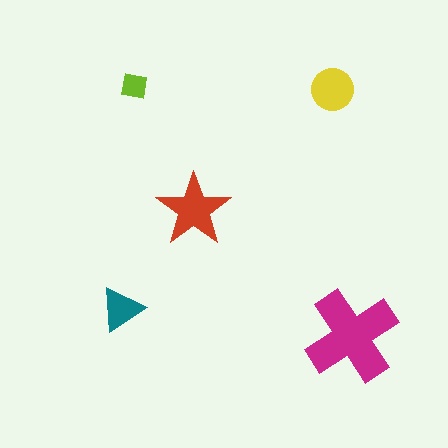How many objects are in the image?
There are 5 objects in the image.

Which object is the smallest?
The lime square.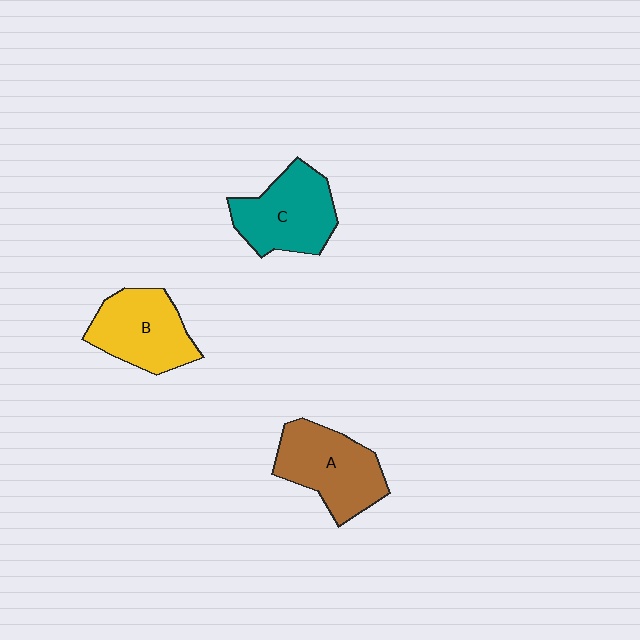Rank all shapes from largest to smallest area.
From largest to smallest: A (brown), C (teal), B (yellow).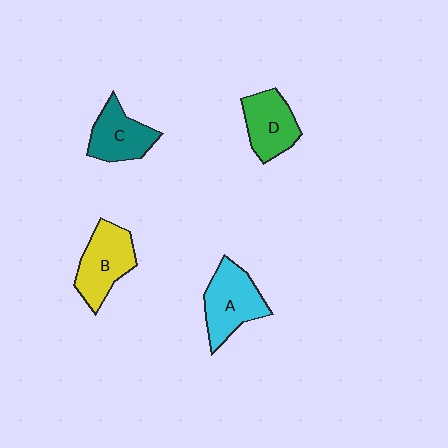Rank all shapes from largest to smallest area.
From largest to smallest: A (cyan), B (yellow), D (green), C (teal).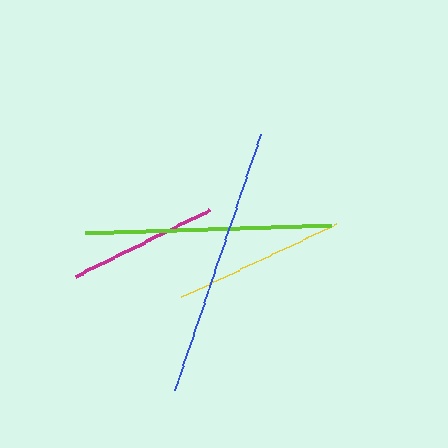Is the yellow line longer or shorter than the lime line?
The lime line is longer than the yellow line.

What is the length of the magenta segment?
The magenta segment is approximately 149 pixels long.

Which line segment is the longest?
The blue line is the longest at approximately 270 pixels.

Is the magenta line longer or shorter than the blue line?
The blue line is longer than the magenta line.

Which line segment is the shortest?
The magenta line is the shortest at approximately 149 pixels.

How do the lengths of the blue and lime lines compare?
The blue and lime lines are approximately the same length.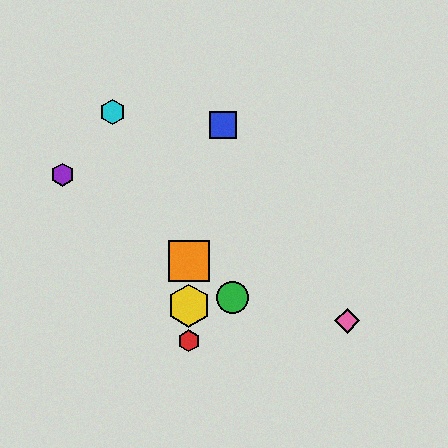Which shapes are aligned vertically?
The red hexagon, the yellow hexagon, the orange square are aligned vertically.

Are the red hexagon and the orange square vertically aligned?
Yes, both are at x≈189.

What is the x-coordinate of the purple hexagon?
The purple hexagon is at x≈63.